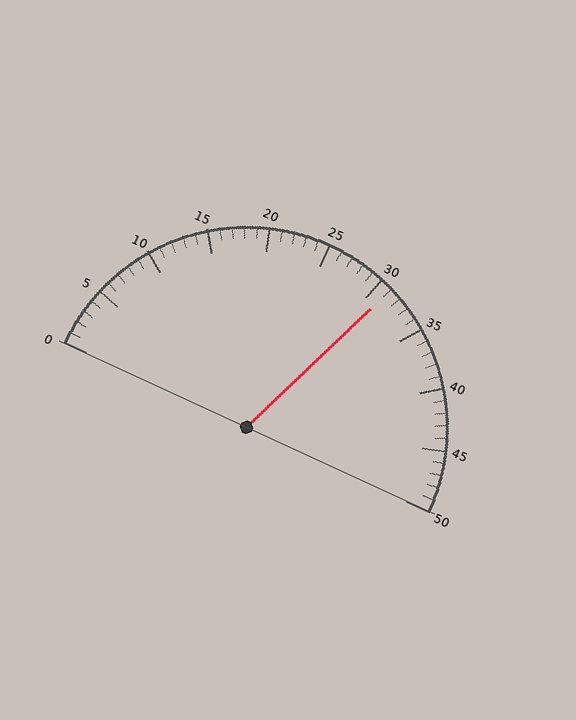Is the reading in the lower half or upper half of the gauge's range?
The reading is in the upper half of the range (0 to 50).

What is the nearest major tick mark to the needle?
The nearest major tick mark is 30.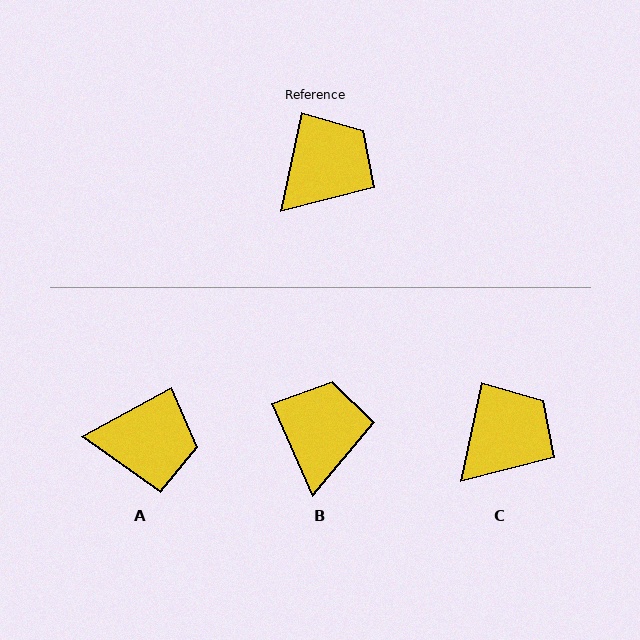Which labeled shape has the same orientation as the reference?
C.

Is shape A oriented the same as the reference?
No, it is off by about 50 degrees.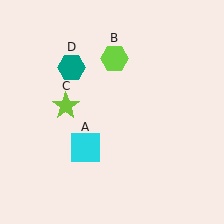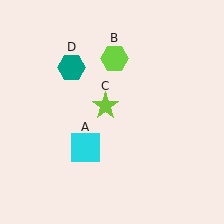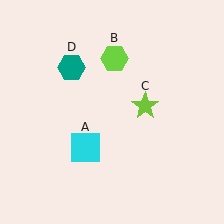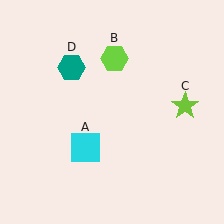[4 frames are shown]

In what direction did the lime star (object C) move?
The lime star (object C) moved right.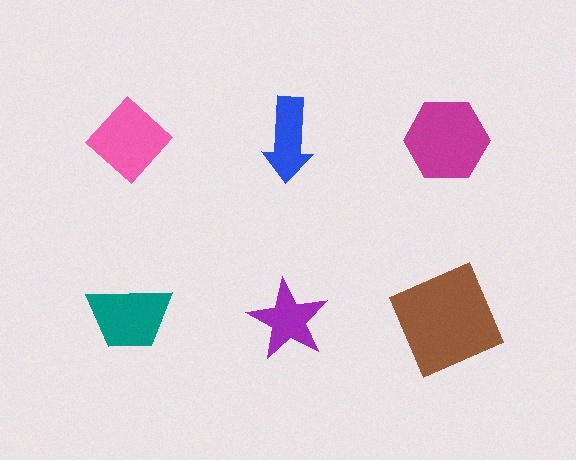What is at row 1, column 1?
A pink diamond.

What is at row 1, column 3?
A magenta hexagon.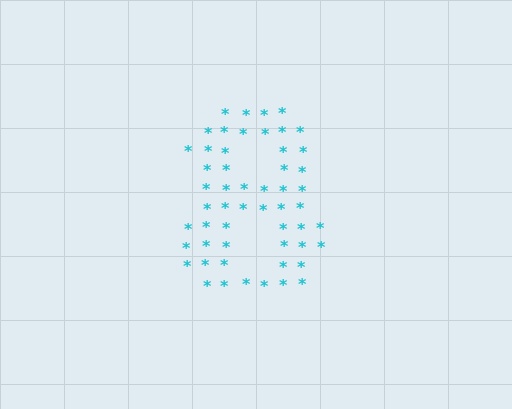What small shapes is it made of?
It is made of small asterisks.